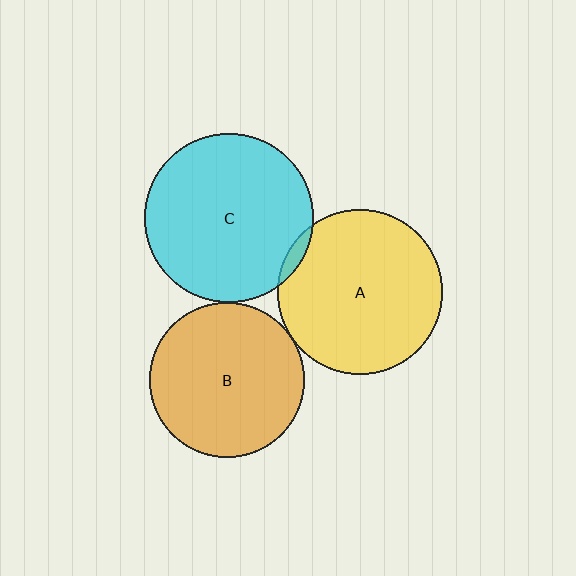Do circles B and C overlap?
Yes.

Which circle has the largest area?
Circle C (cyan).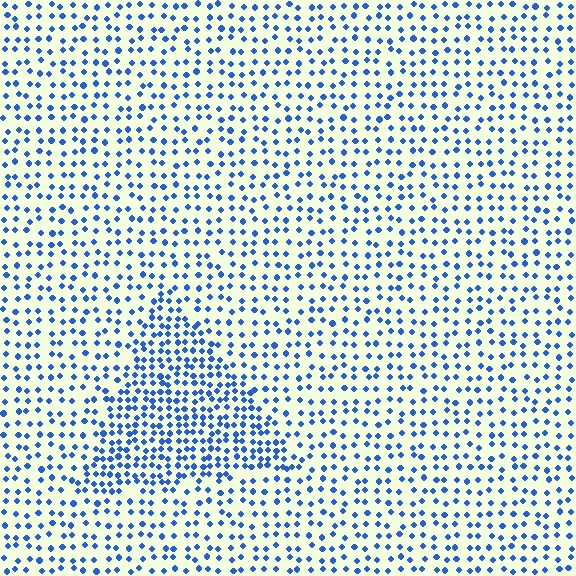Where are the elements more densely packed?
The elements are more densely packed inside the triangle boundary.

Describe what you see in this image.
The image contains small blue elements arranged at two different densities. A triangle-shaped region is visible where the elements are more densely packed than the surrounding area.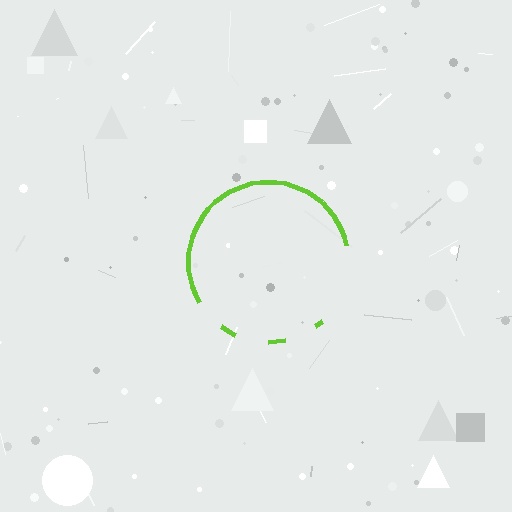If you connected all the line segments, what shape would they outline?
They would outline a circle.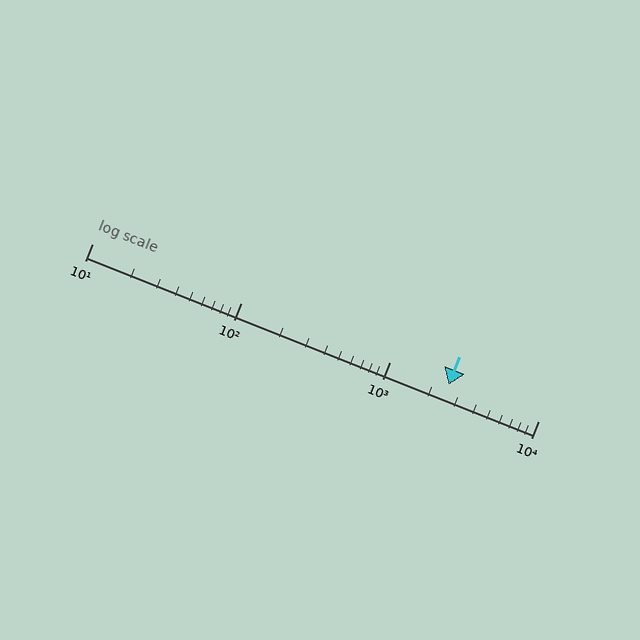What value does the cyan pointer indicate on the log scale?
The pointer indicates approximately 2500.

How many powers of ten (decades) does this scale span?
The scale spans 3 decades, from 10 to 10000.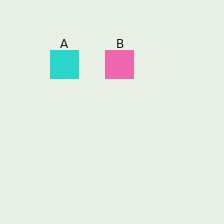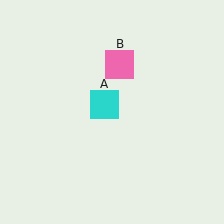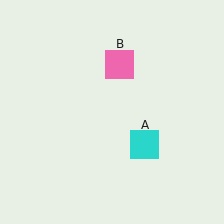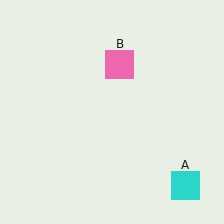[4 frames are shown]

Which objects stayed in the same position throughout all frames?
Pink square (object B) remained stationary.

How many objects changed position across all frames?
1 object changed position: cyan square (object A).